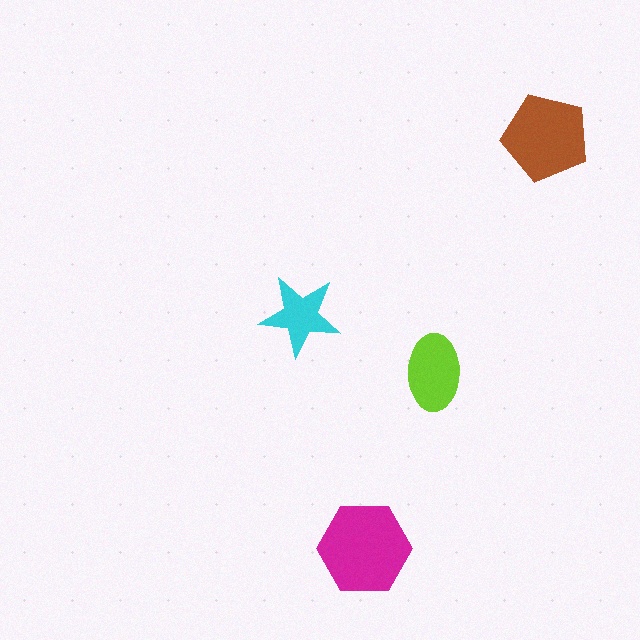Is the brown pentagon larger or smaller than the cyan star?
Larger.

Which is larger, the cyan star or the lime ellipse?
The lime ellipse.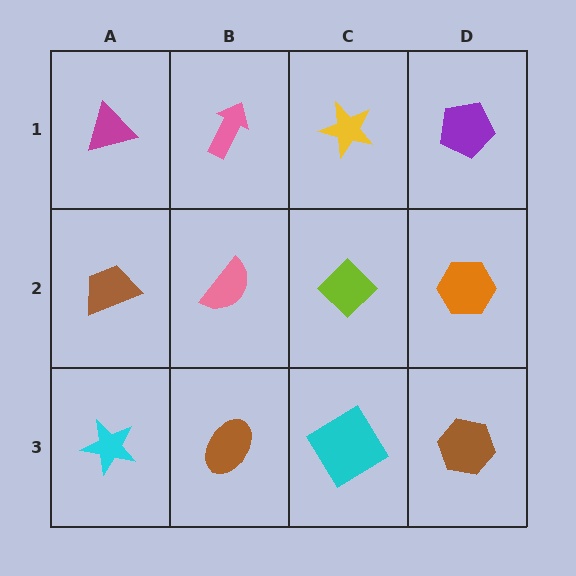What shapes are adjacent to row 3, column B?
A pink semicircle (row 2, column B), a cyan star (row 3, column A), a cyan diamond (row 3, column C).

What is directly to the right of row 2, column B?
A lime diamond.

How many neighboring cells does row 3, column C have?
3.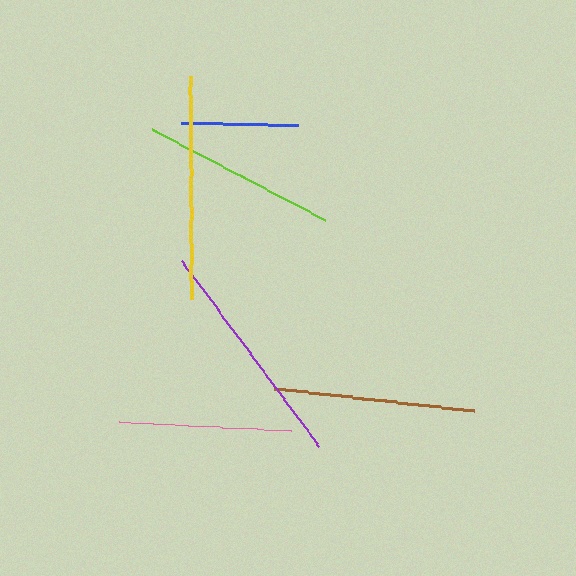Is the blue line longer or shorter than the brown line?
The brown line is longer than the blue line.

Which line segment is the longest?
The purple line is the longest at approximately 232 pixels.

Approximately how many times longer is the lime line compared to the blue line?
The lime line is approximately 1.7 times the length of the blue line.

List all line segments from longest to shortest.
From longest to shortest: purple, yellow, brown, lime, pink, blue.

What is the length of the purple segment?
The purple segment is approximately 232 pixels long.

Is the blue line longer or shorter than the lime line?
The lime line is longer than the blue line.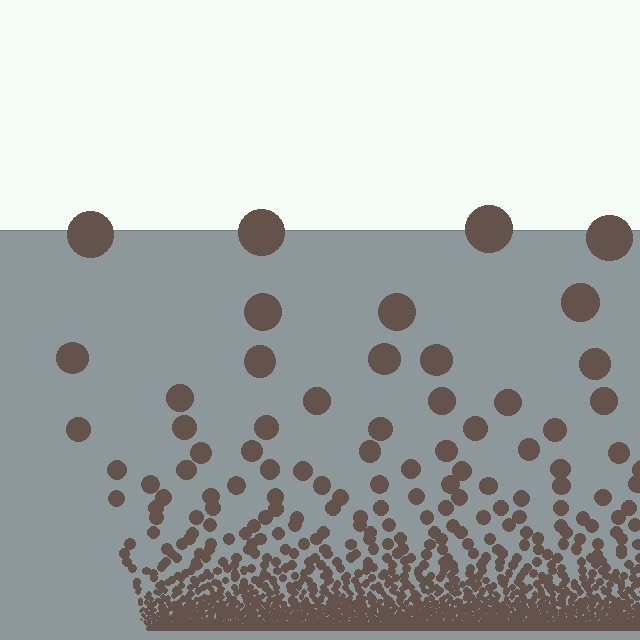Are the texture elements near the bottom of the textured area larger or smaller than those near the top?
Smaller. The gradient is inverted — elements near the bottom are smaller and denser.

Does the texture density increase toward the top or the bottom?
Density increases toward the bottom.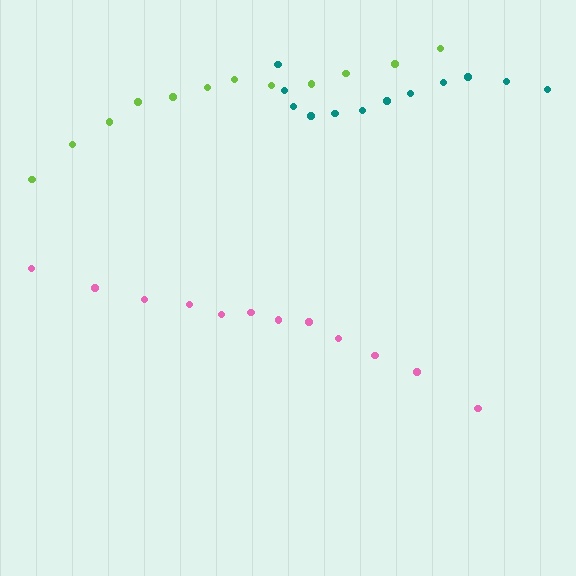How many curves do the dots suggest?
There are 3 distinct paths.